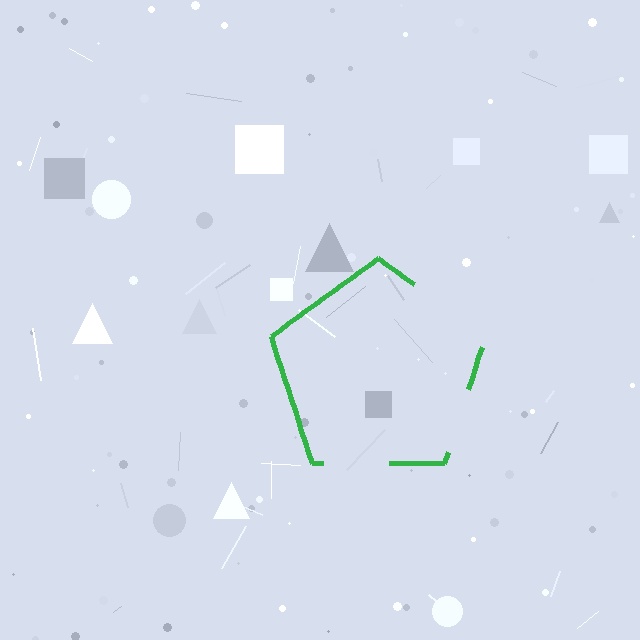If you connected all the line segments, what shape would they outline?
They would outline a pentagon.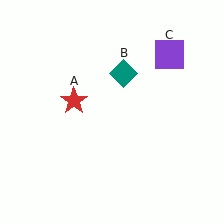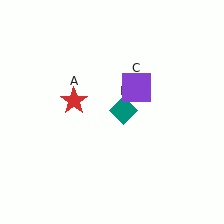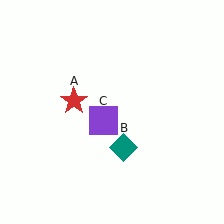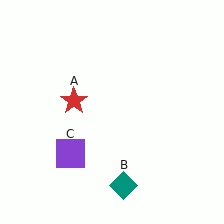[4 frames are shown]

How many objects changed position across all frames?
2 objects changed position: teal diamond (object B), purple square (object C).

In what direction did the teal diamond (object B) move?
The teal diamond (object B) moved down.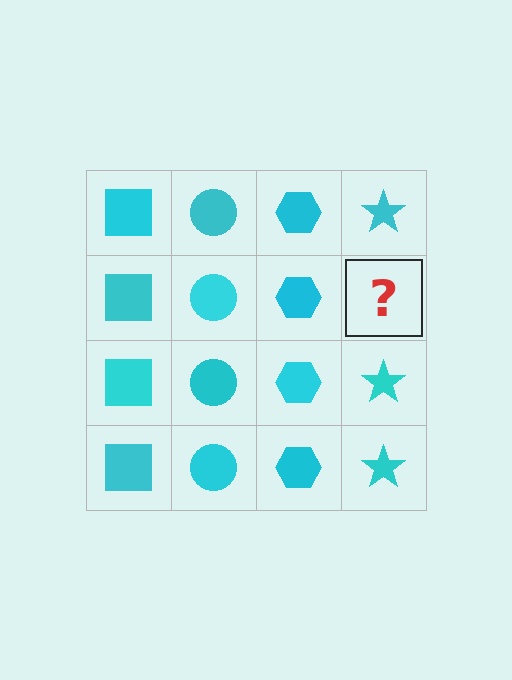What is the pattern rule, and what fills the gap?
The rule is that each column has a consistent shape. The gap should be filled with a cyan star.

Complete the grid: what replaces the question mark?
The question mark should be replaced with a cyan star.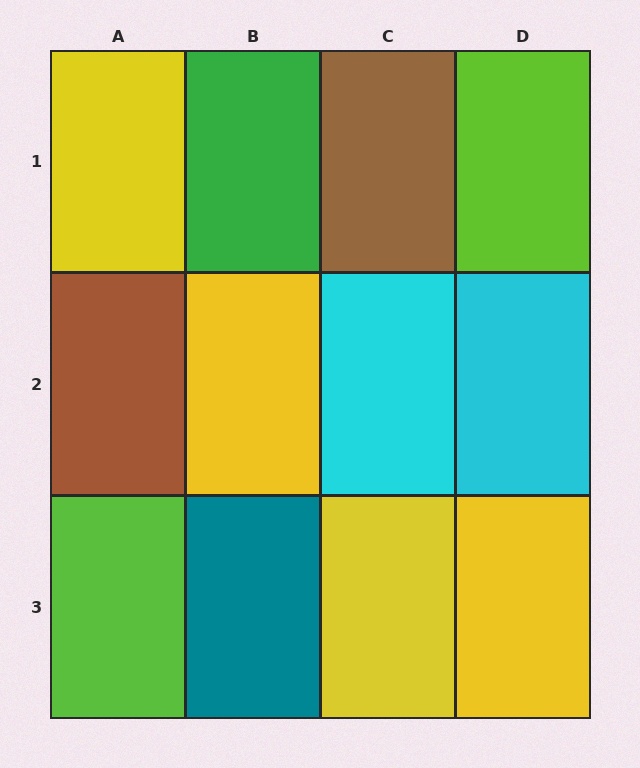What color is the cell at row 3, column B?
Teal.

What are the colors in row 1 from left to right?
Yellow, green, brown, lime.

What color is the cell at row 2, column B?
Yellow.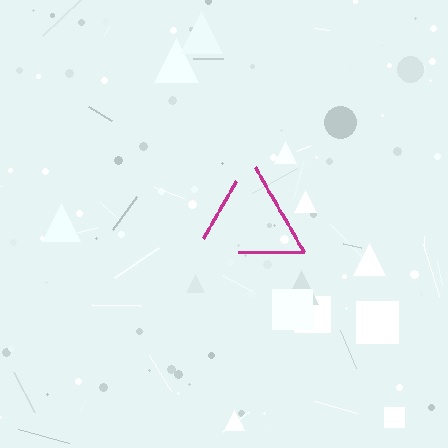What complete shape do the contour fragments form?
The contour fragments form a triangle.